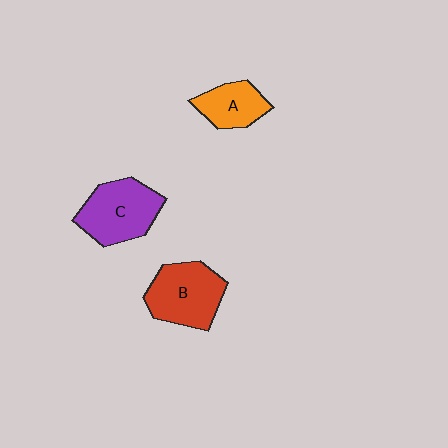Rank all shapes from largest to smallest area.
From largest to smallest: C (purple), B (red), A (orange).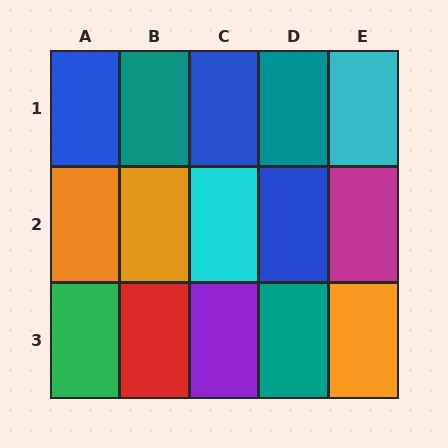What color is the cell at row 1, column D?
Teal.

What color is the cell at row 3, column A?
Green.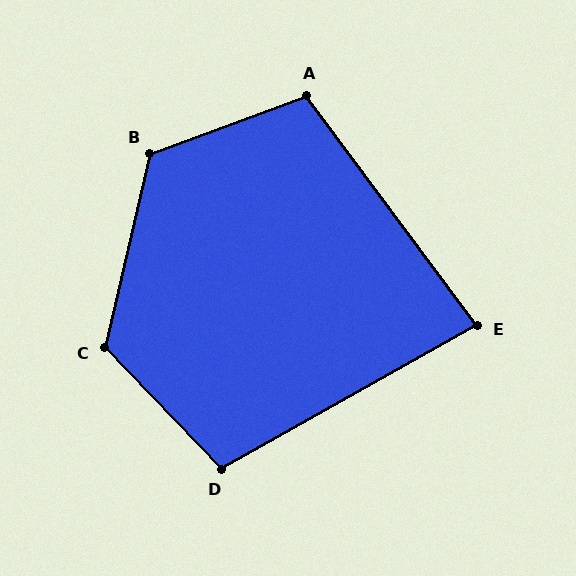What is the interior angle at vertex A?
Approximately 107 degrees (obtuse).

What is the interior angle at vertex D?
Approximately 105 degrees (obtuse).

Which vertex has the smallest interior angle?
E, at approximately 83 degrees.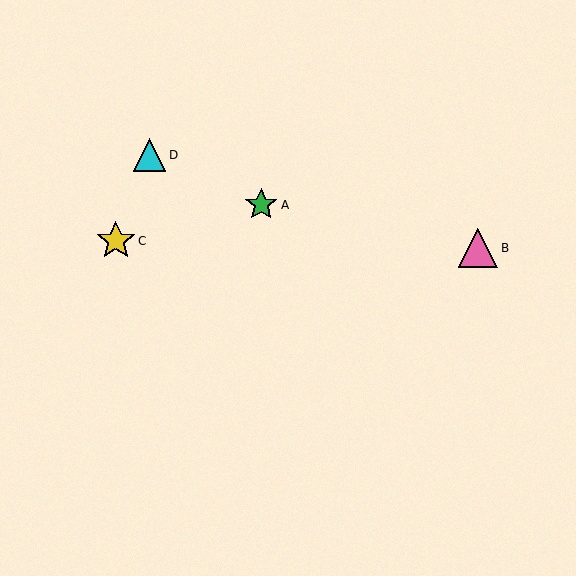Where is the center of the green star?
The center of the green star is at (261, 205).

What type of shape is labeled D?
Shape D is a cyan triangle.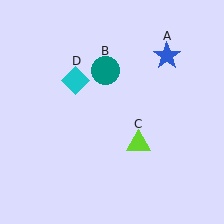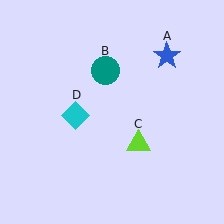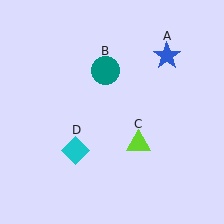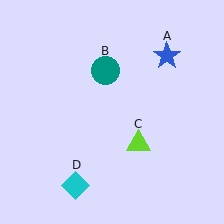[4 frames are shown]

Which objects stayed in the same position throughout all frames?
Blue star (object A) and teal circle (object B) and lime triangle (object C) remained stationary.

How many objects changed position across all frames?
1 object changed position: cyan diamond (object D).